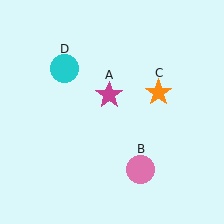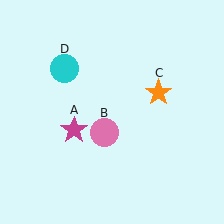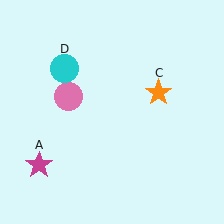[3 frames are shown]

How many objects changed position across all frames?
2 objects changed position: magenta star (object A), pink circle (object B).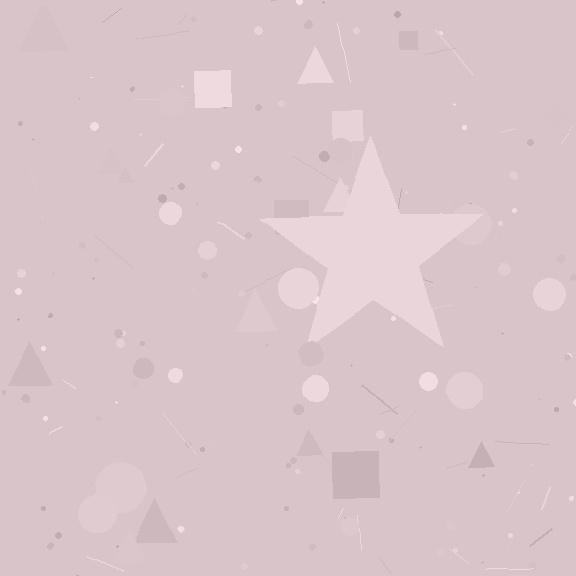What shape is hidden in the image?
A star is hidden in the image.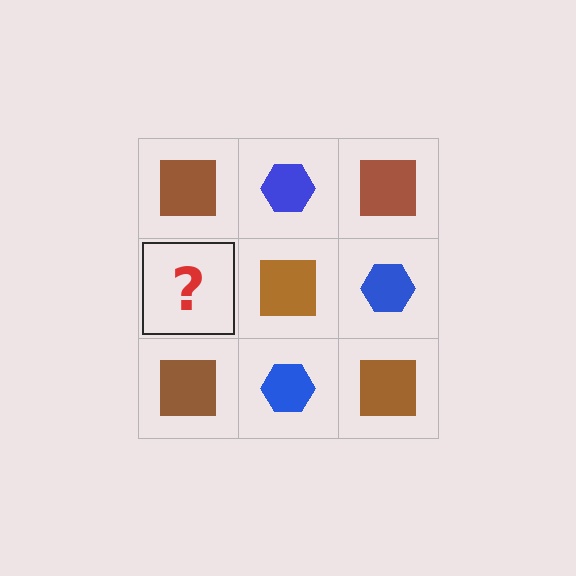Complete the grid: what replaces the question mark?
The question mark should be replaced with a blue hexagon.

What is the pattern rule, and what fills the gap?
The rule is that it alternates brown square and blue hexagon in a checkerboard pattern. The gap should be filled with a blue hexagon.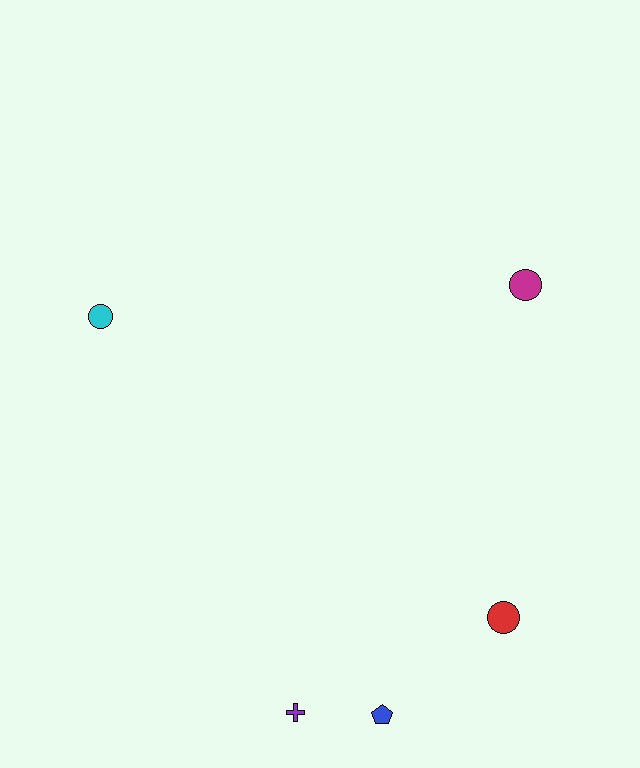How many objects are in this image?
There are 5 objects.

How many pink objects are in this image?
There are no pink objects.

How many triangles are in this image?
There are no triangles.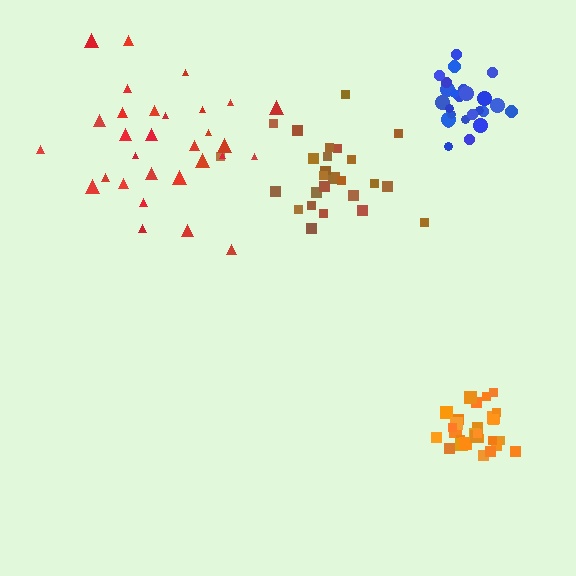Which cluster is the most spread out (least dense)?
Red.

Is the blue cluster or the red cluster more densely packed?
Blue.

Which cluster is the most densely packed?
Blue.